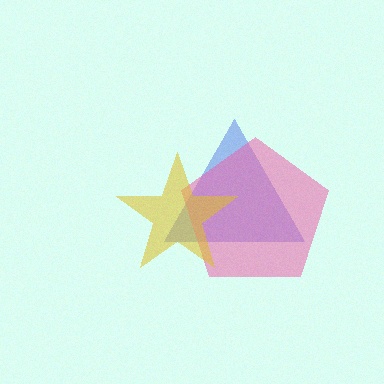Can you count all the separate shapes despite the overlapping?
Yes, there are 3 separate shapes.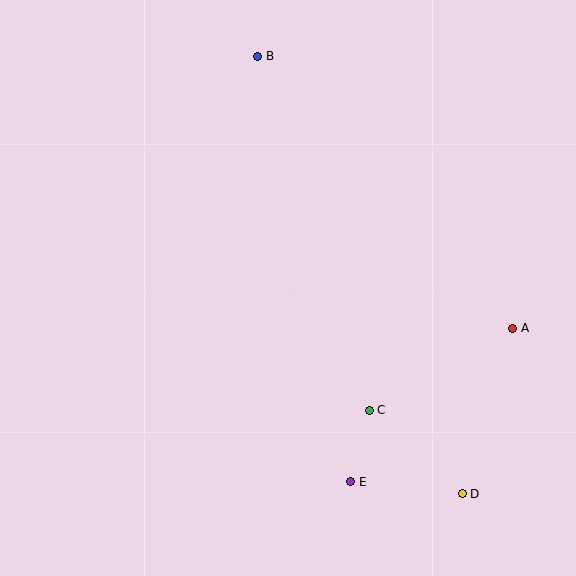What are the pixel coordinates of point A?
Point A is at (513, 328).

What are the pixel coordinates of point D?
Point D is at (462, 494).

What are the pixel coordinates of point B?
Point B is at (258, 56).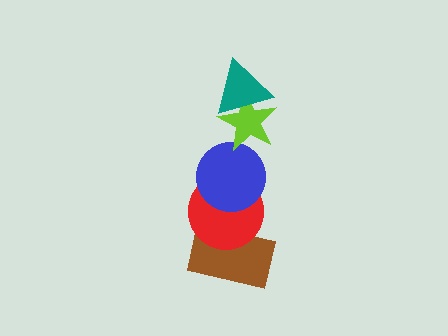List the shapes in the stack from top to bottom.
From top to bottom: the teal triangle, the lime star, the blue circle, the red circle, the brown rectangle.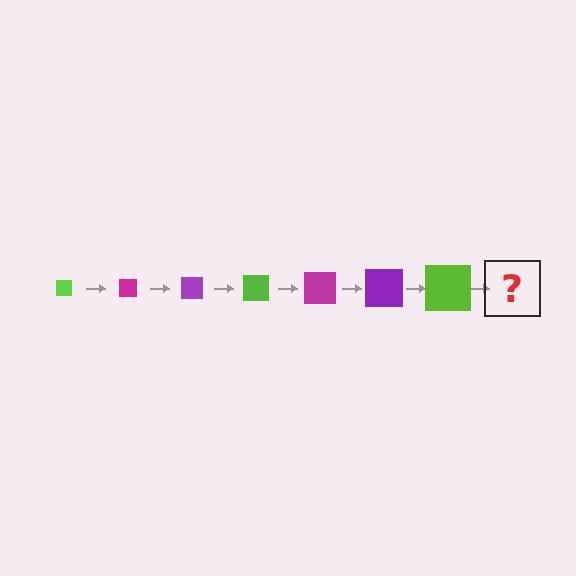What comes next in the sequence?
The next element should be a magenta square, larger than the previous one.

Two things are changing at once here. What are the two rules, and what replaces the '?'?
The two rules are that the square grows larger each step and the color cycles through lime, magenta, and purple. The '?' should be a magenta square, larger than the previous one.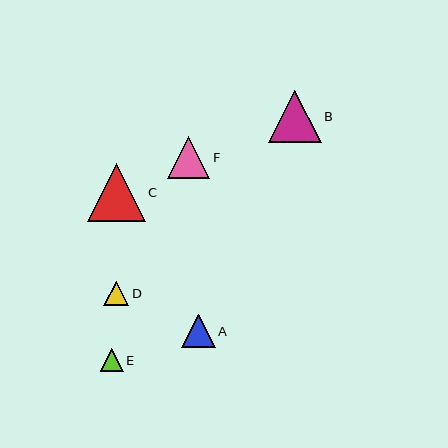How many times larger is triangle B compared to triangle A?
Triangle B is approximately 1.6 times the size of triangle A.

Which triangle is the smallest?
Triangle E is the smallest with a size of approximately 23 pixels.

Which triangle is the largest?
Triangle C is the largest with a size of approximately 57 pixels.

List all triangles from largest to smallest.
From largest to smallest: C, B, F, A, D, E.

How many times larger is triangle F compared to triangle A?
Triangle F is approximately 1.3 times the size of triangle A.